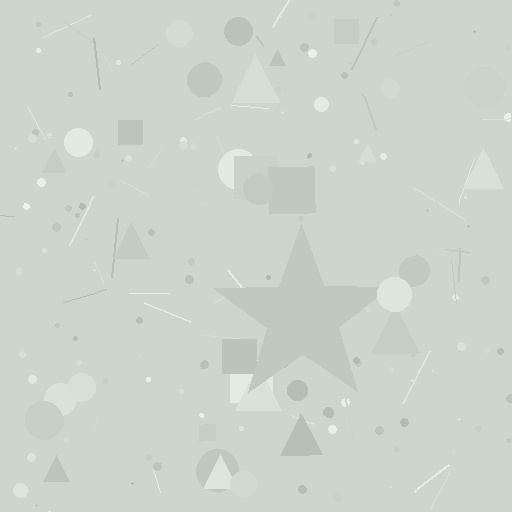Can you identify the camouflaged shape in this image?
The camouflaged shape is a star.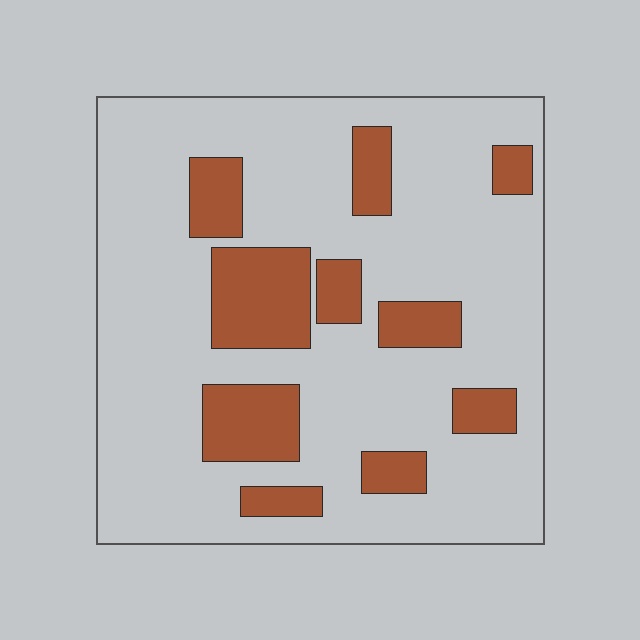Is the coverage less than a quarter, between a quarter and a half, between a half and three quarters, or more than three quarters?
Less than a quarter.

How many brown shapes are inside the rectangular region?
10.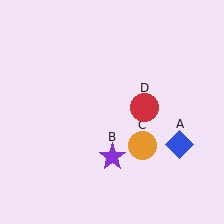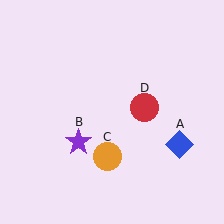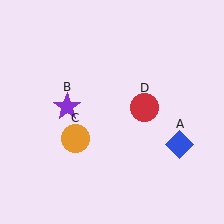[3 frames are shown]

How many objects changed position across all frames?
2 objects changed position: purple star (object B), orange circle (object C).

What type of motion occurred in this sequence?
The purple star (object B), orange circle (object C) rotated clockwise around the center of the scene.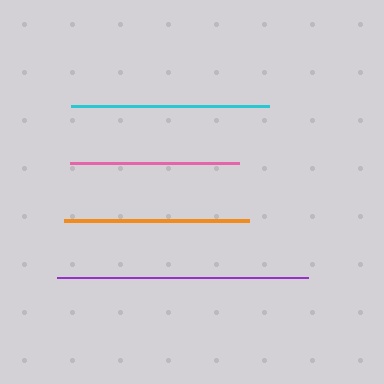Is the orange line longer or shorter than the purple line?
The purple line is longer than the orange line.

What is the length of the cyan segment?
The cyan segment is approximately 198 pixels long.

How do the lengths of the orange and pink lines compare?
The orange and pink lines are approximately the same length.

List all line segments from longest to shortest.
From longest to shortest: purple, cyan, orange, pink.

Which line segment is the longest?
The purple line is the longest at approximately 251 pixels.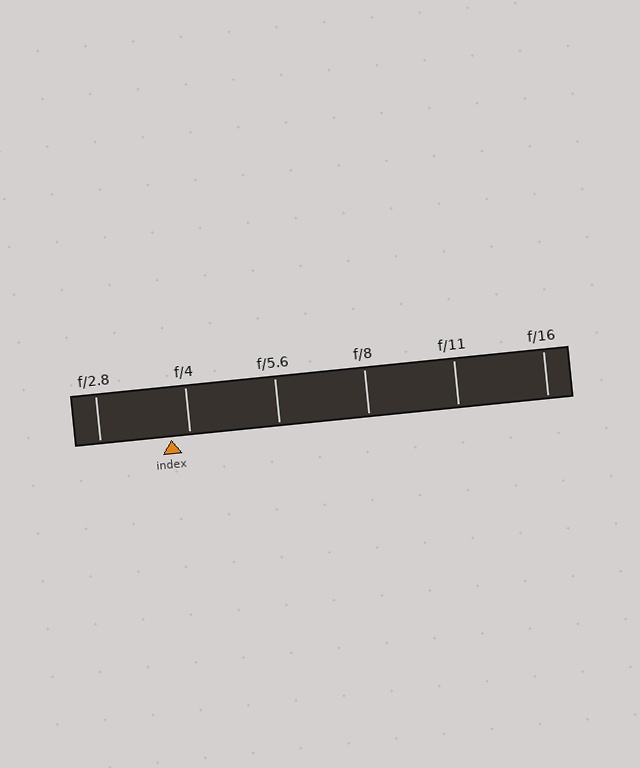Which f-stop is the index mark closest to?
The index mark is closest to f/4.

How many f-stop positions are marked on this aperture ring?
There are 6 f-stop positions marked.